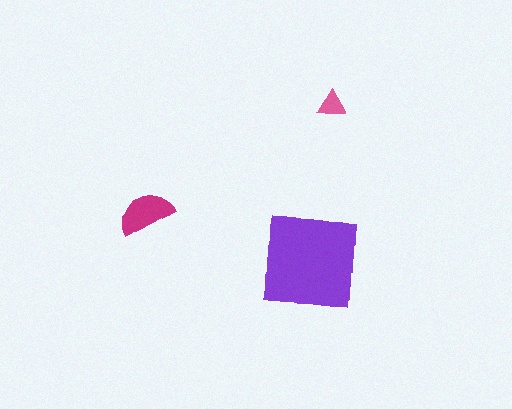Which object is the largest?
The purple square.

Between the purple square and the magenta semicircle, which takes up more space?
The purple square.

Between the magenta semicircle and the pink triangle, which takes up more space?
The magenta semicircle.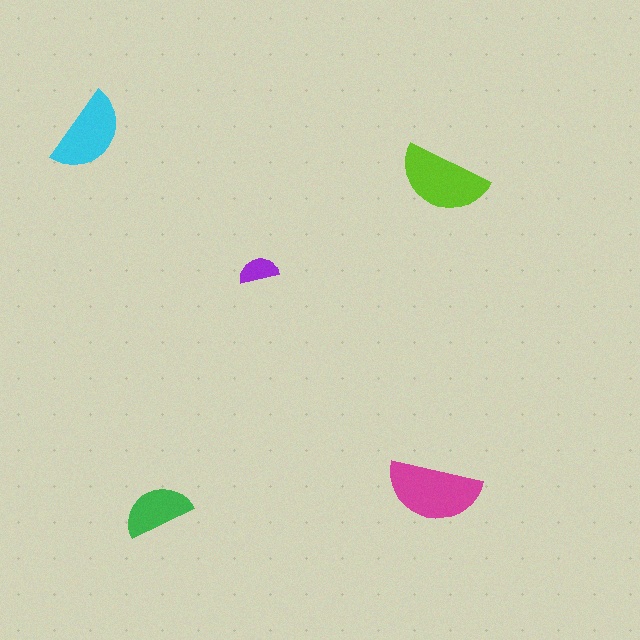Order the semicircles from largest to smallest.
the magenta one, the lime one, the cyan one, the green one, the purple one.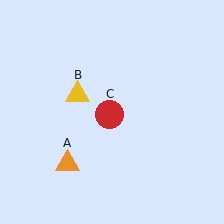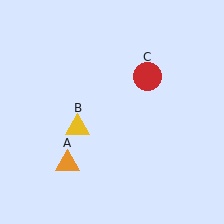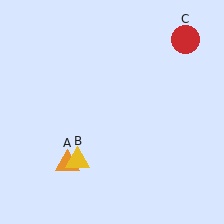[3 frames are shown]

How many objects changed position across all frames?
2 objects changed position: yellow triangle (object B), red circle (object C).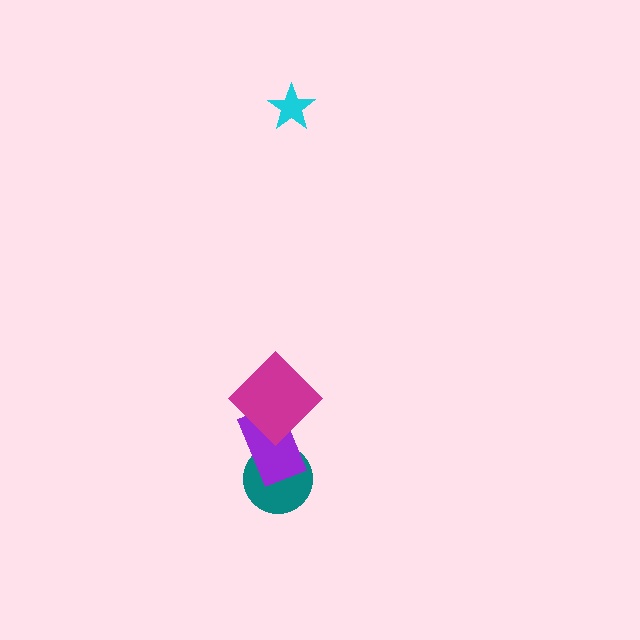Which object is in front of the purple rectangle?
The magenta diamond is in front of the purple rectangle.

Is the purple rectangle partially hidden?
Yes, it is partially covered by another shape.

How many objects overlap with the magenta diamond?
1 object overlaps with the magenta diamond.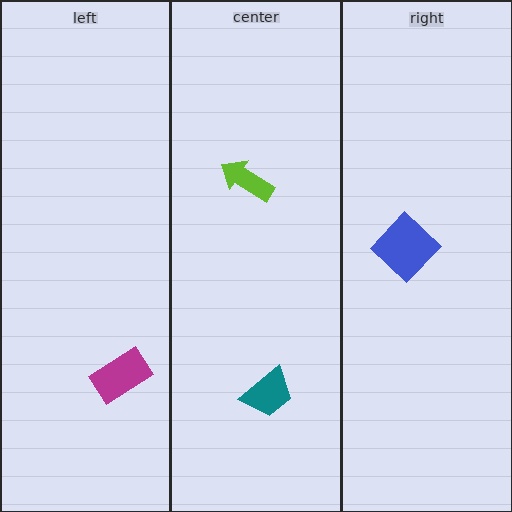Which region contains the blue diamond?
The right region.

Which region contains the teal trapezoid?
The center region.